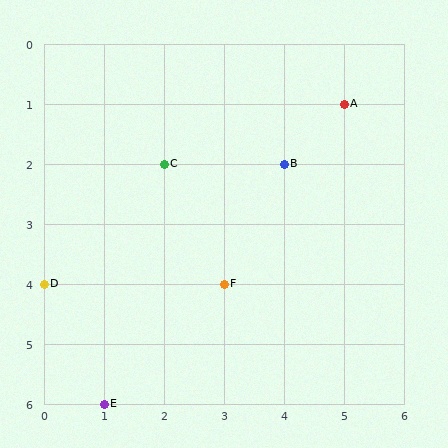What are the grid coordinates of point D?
Point D is at grid coordinates (0, 4).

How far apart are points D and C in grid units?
Points D and C are 2 columns and 2 rows apart (about 2.8 grid units diagonally).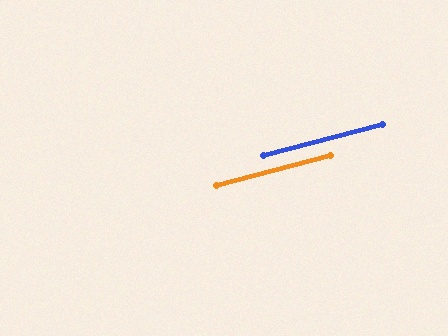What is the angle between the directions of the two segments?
Approximately 0 degrees.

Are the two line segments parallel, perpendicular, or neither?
Parallel — their directions differ by only 0.2°.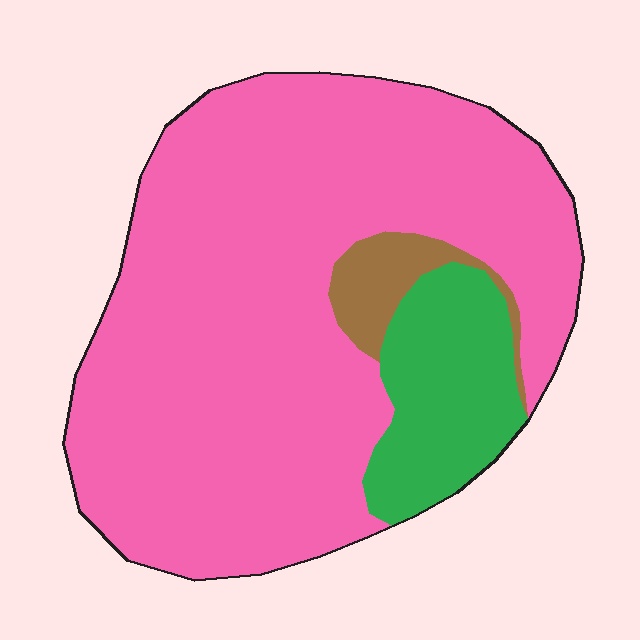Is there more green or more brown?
Green.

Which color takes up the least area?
Brown, at roughly 5%.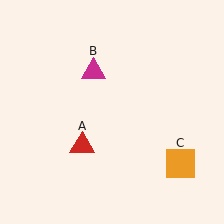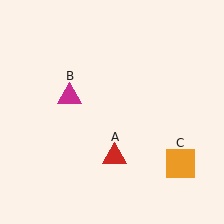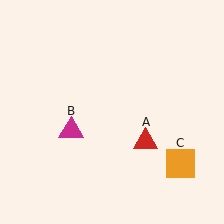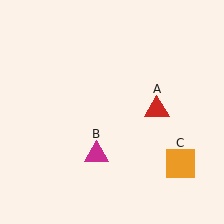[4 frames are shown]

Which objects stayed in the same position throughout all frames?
Orange square (object C) remained stationary.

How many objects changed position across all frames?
2 objects changed position: red triangle (object A), magenta triangle (object B).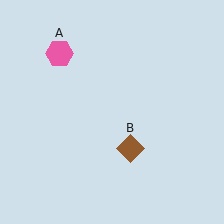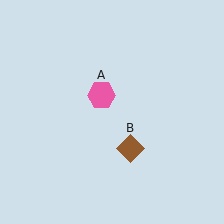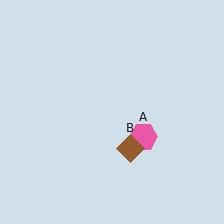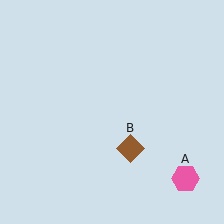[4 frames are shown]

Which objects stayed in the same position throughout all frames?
Brown diamond (object B) remained stationary.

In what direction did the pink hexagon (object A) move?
The pink hexagon (object A) moved down and to the right.